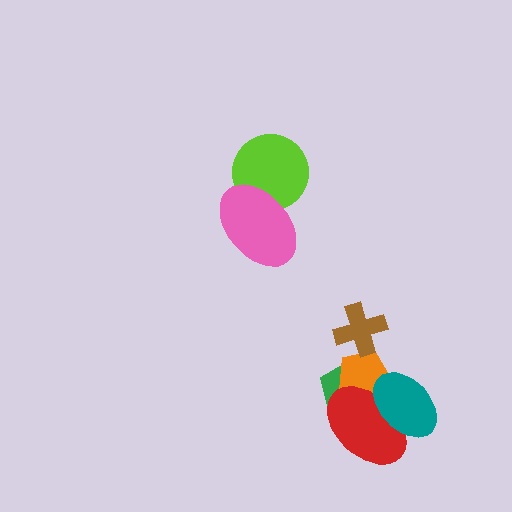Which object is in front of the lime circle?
The pink ellipse is in front of the lime circle.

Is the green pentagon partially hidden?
Yes, it is partially covered by another shape.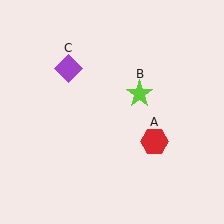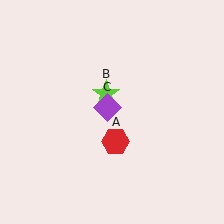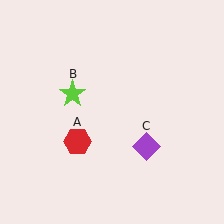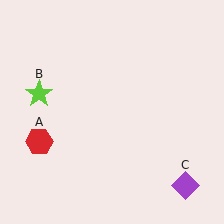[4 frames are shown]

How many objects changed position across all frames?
3 objects changed position: red hexagon (object A), lime star (object B), purple diamond (object C).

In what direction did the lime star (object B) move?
The lime star (object B) moved left.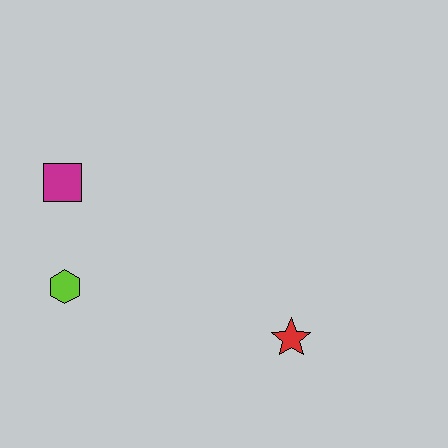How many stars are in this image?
There is 1 star.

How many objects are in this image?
There are 3 objects.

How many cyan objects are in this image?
There are no cyan objects.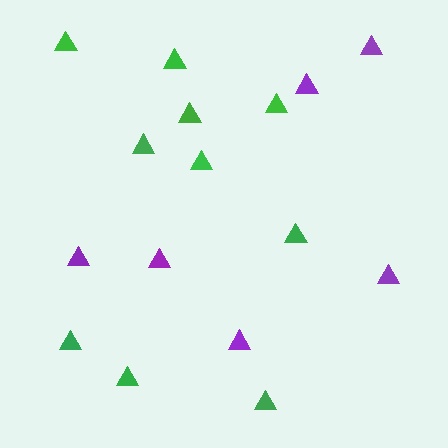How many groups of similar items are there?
There are 2 groups: one group of purple triangles (6) and one group of green triangles (10).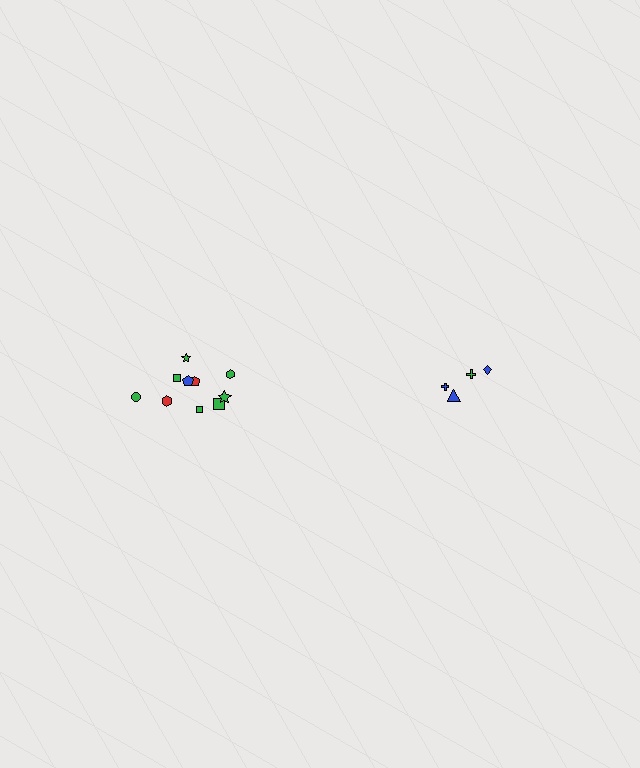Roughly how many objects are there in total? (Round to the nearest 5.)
Roughly 15 objects in total.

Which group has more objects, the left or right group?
The left group.